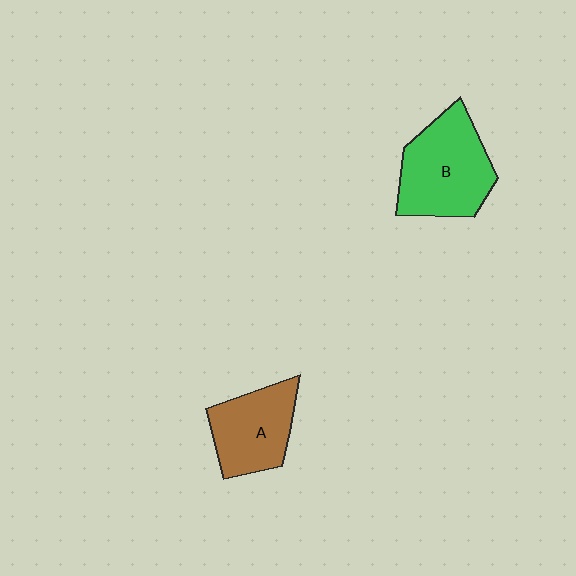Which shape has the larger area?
Shape B (green).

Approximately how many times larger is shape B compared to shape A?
Approximately 1.3 times.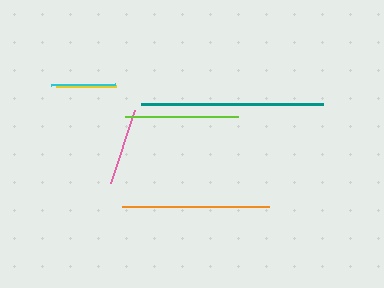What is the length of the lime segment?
The lime segment is approximately 112 pixels long.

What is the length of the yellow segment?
The yellow segment is approximately 60 pixels long.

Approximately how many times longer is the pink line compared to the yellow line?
The pink line is approximately 1.3 times the length of the yellow line.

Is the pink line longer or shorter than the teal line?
The teal line is longer than the pink line.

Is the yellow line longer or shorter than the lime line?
The lime line is longer than the yellow line.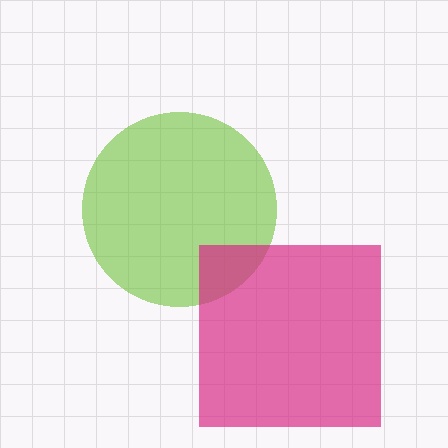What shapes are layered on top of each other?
The layered shapes are: a lime circle, a magenta square.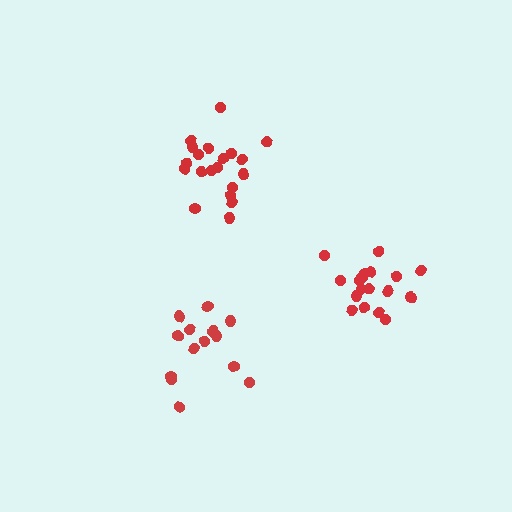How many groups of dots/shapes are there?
There are 3 groups.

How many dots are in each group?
Group 1: 15 dots, Group 2: 18 dots, Group 3: 20 dots (53 total).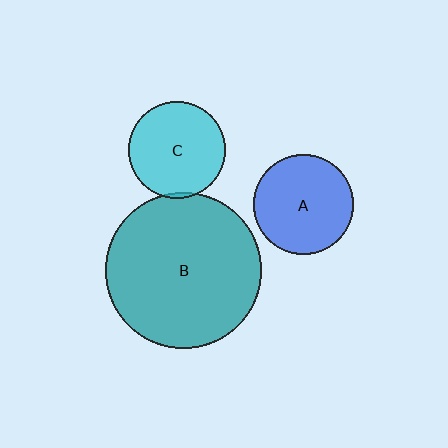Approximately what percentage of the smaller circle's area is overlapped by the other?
Approximately 5%.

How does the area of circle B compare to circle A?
Approximately 2.4 times.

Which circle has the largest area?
Circle B (teal).